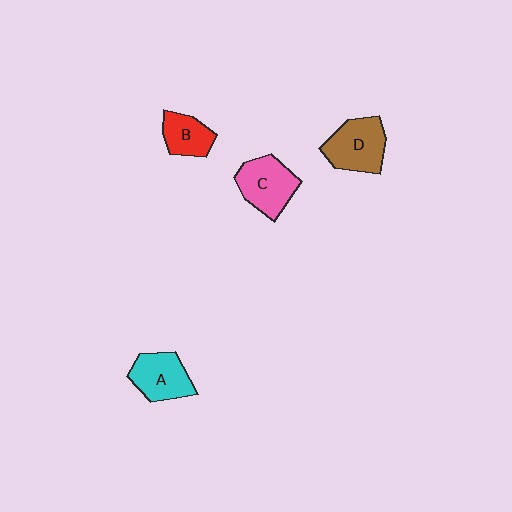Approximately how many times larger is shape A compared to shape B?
Approximately 1.3 times.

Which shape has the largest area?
Shape D (brown).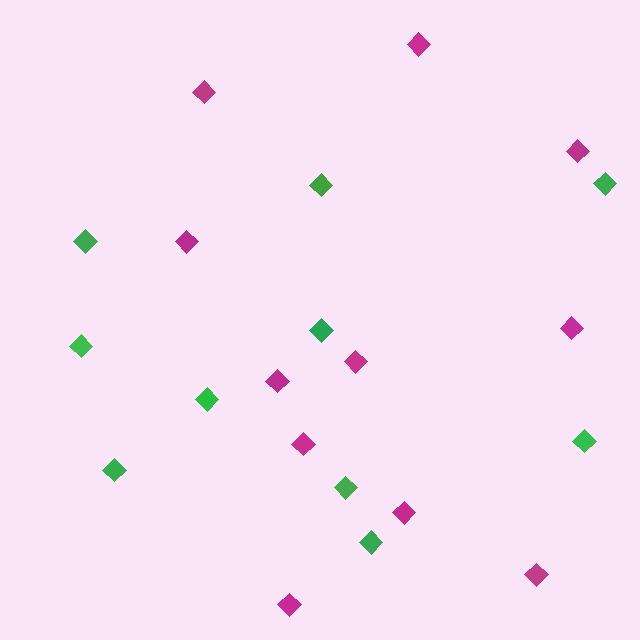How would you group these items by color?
There are 2 groups: one group of green diamonds (10) and one group of magenta diamonds (11).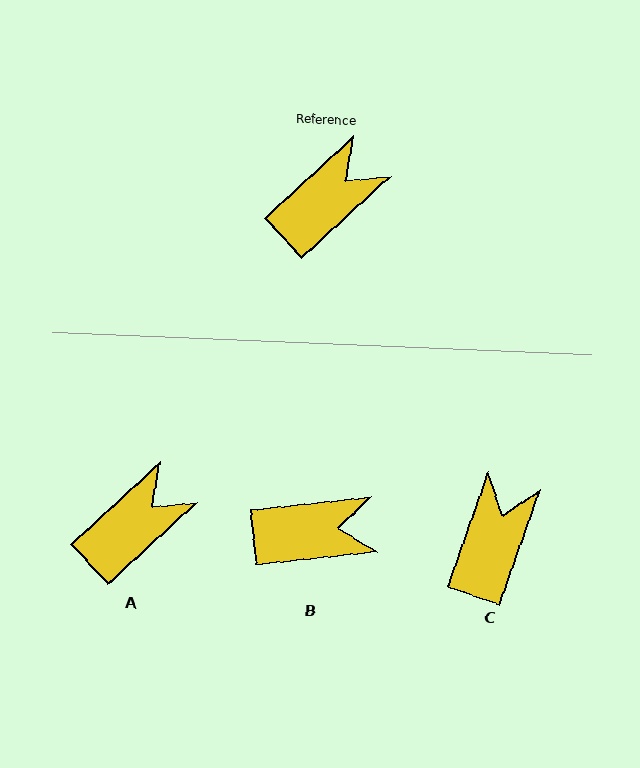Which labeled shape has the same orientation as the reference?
A.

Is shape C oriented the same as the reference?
No, it is off by about 28 degrees.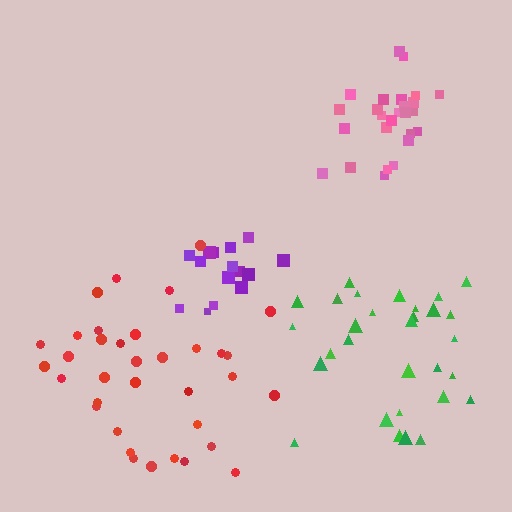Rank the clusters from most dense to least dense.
pink, purple, red, green.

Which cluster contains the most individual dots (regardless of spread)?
Red (35).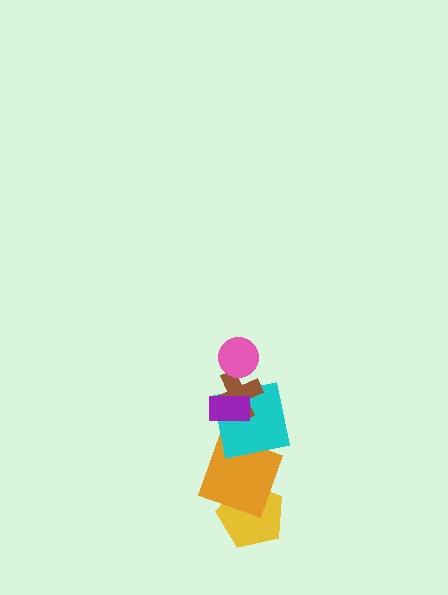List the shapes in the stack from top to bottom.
From top to bottom: the pink circle, the purple rectangle, the brown cross, the cyan square, the orange square, the yellow pentagon.